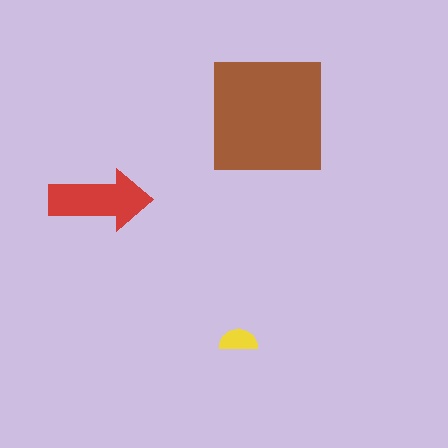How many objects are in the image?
There are 3 objects in the image.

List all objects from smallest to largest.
The yellow semicircle, the red arrow, the brown square.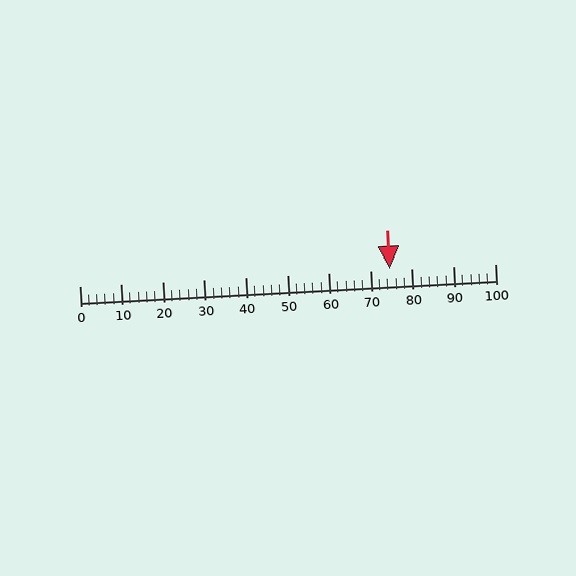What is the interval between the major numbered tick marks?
The major tick marks are spaced 10 units apart.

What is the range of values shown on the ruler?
The ruler shows values from 0 to 100.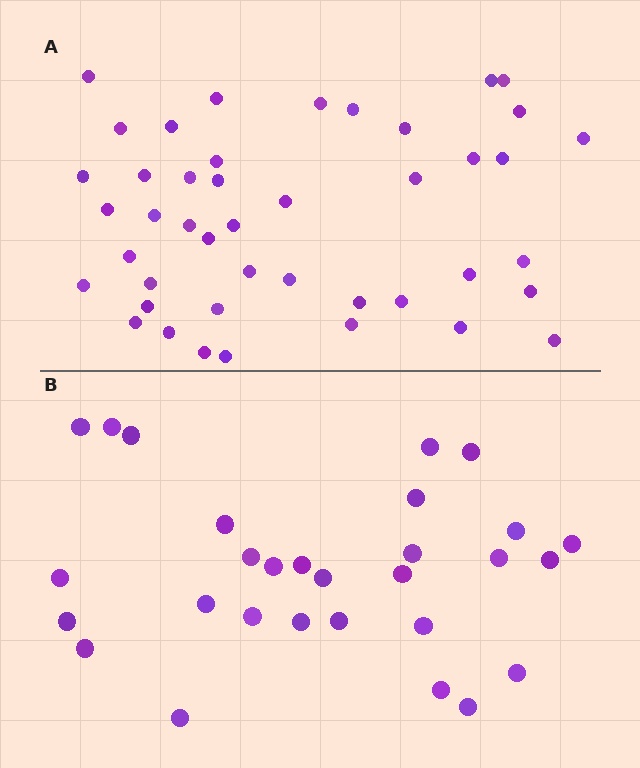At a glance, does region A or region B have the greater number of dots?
Region A (the top region) has more dots.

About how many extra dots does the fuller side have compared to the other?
Region A has approximately 15 more dots than region B.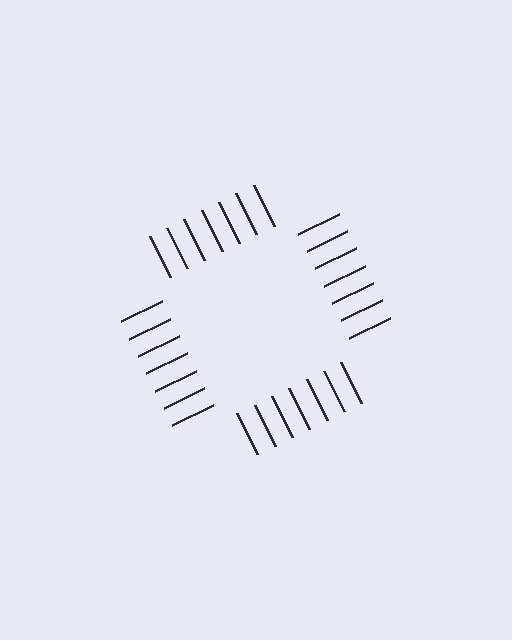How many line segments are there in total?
28 — 7 along each of the 4 edges.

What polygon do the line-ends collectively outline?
An illusory square — the line segments terminate on its edges but no continuous stroke is drawn.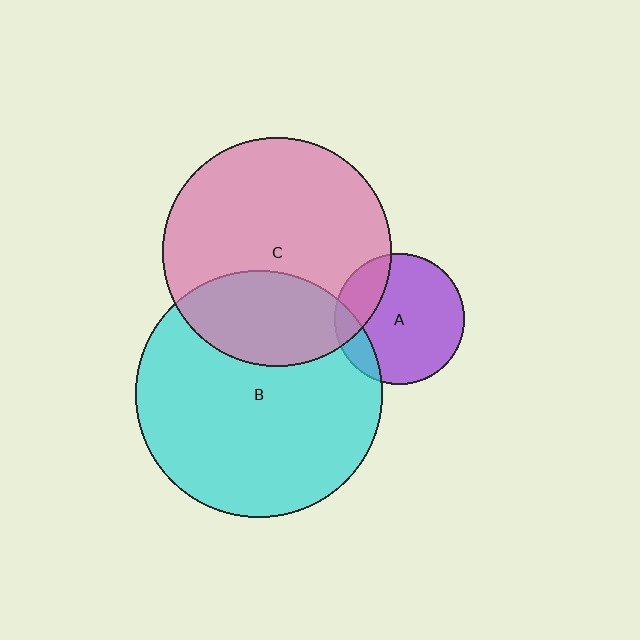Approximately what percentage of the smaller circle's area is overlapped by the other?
Approximately 20%.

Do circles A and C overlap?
Yes.